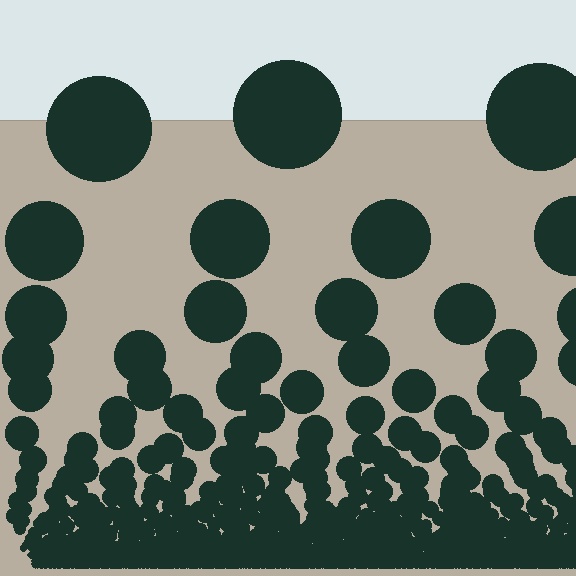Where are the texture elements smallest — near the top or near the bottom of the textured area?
Near the bottom.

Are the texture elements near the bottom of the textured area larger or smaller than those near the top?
Smaller. The gradient is inverted — elements near the bottom are smaller and denser.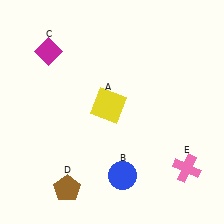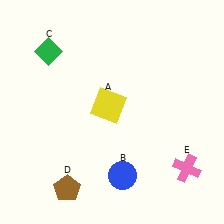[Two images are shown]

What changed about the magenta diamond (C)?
In Image 1, C is magenta. In Image 2, it changed to green.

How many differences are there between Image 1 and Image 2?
There is 1 difference between the two images.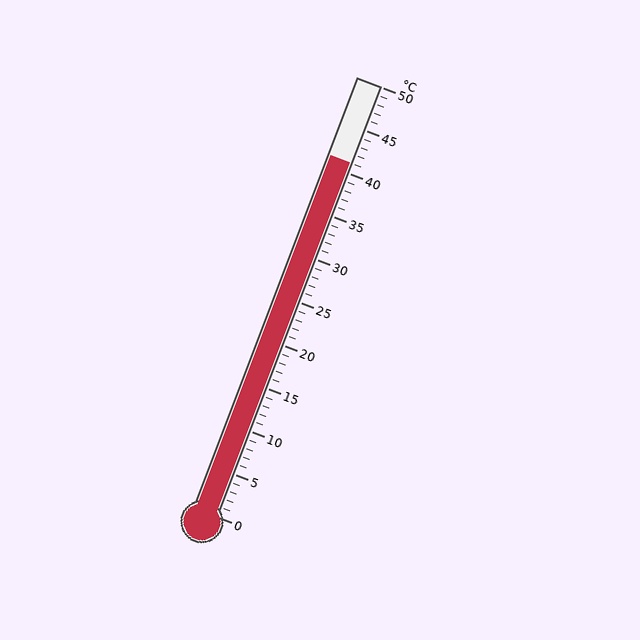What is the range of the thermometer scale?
The thermometer scale ranges from 0°C to 50°C.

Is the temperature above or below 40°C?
The temperature is above 40°C.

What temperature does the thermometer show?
The thermometer shows approximately 41°C.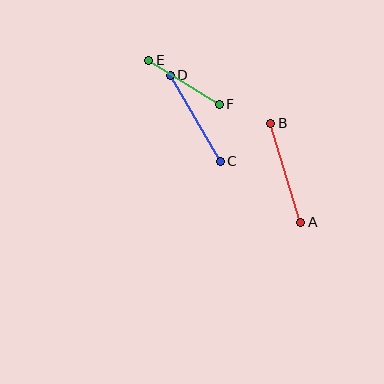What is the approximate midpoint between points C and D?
The midpoint is at approximately (195, 118) pixels.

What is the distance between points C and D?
The distance is approximately 100 pixels.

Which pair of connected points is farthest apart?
Points A and B are farthest apart.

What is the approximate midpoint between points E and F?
The midpoint is at approximately (184, 82) pixels.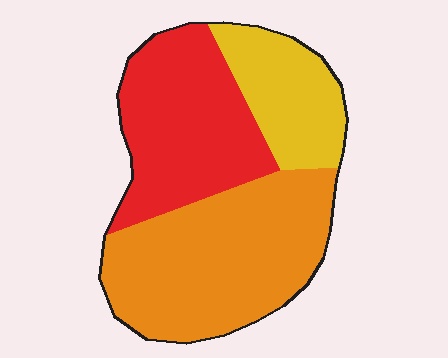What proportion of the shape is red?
Red takes up about one third (1/3) of the shape.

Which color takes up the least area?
Yellow, at roughly 20%.